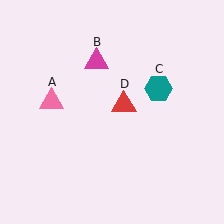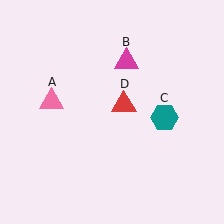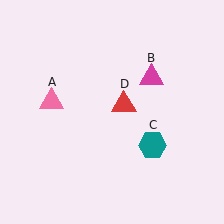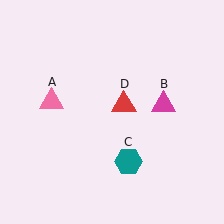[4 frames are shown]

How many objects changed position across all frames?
2 objects changed position: magenta triangle (object B), teal hexagon (object C).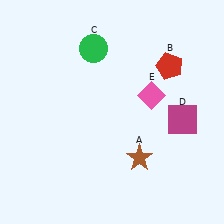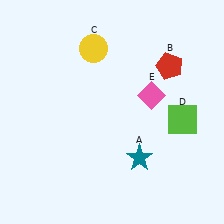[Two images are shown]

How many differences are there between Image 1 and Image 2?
There are 3 differences between the two images.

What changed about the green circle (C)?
In Image 1, C is green. In Image 2, it changed to yellow.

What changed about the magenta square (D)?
In Image 1, D is magenta. In Image 2, it changed to lime.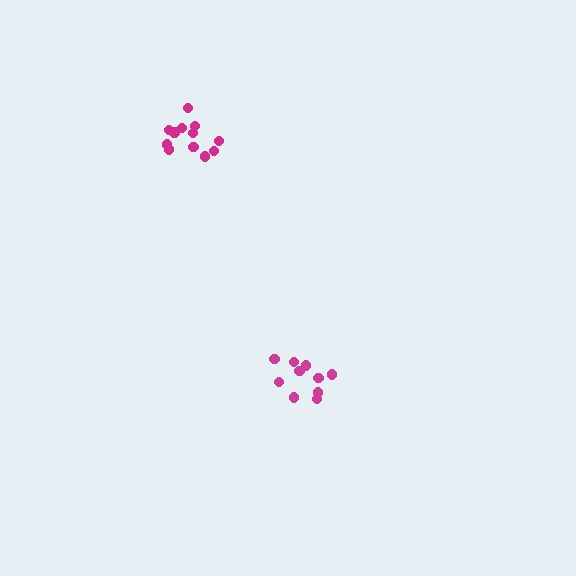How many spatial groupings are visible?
There are 2 spatial groupings.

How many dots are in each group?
Group 1: 10 dots, Group 2: 12 dots (22 total).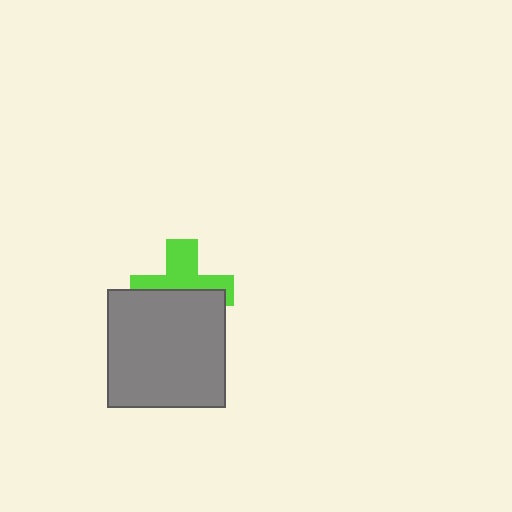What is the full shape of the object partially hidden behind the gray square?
The partially hidden object is a lime cross.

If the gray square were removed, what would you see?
You would see the complete lime cross.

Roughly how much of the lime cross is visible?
About half of it is visible (roughly 50%).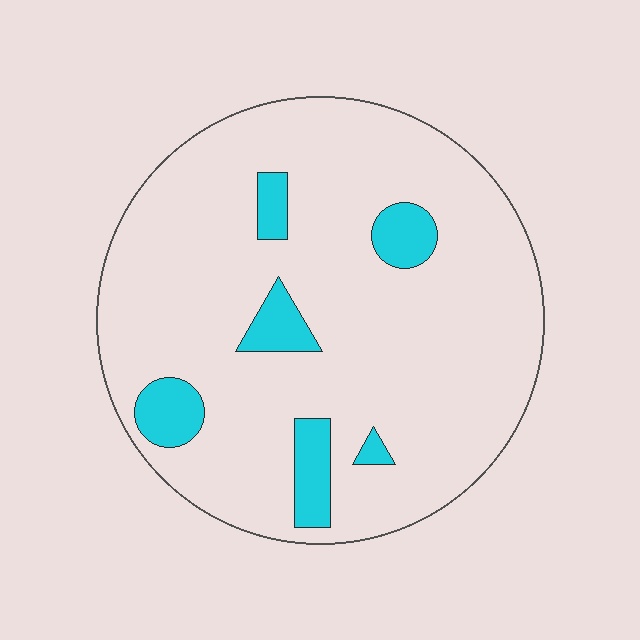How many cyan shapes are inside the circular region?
6.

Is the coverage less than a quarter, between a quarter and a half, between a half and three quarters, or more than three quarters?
Less than a quarter.